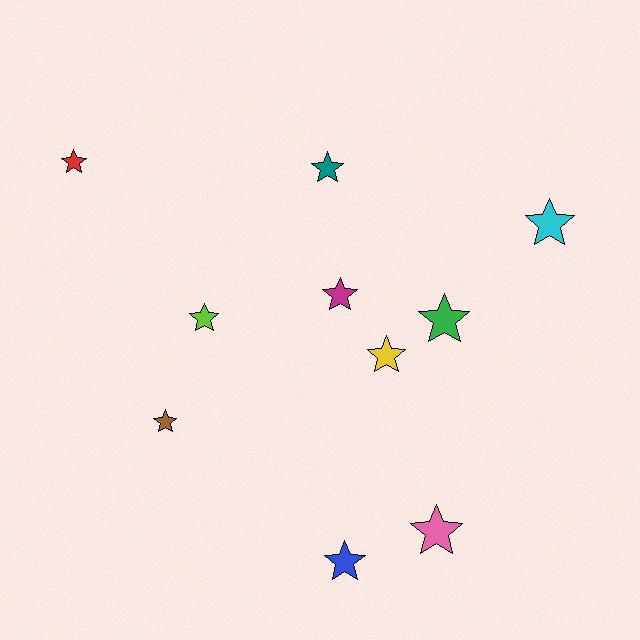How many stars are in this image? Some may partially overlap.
There are 10 stars.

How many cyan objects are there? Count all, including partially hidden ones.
There is 1 cyan object.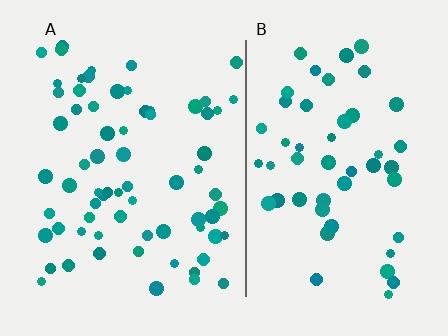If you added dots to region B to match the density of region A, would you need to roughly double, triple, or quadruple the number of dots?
Approximately double.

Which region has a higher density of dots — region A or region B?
A (the left).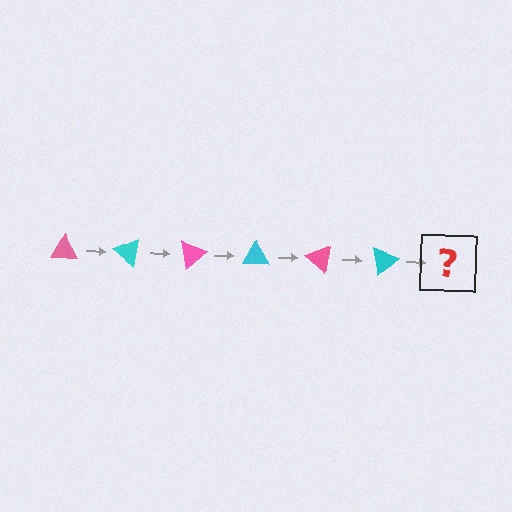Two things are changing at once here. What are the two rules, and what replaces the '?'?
The two rules are that it rotates 40 degrees each step and the color cycles through pink and cyan. The '?' should be a pink triangle, rotated 240 degrees from the start.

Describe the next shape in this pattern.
It should be a pink triangle, rotated 240 degrees from the start.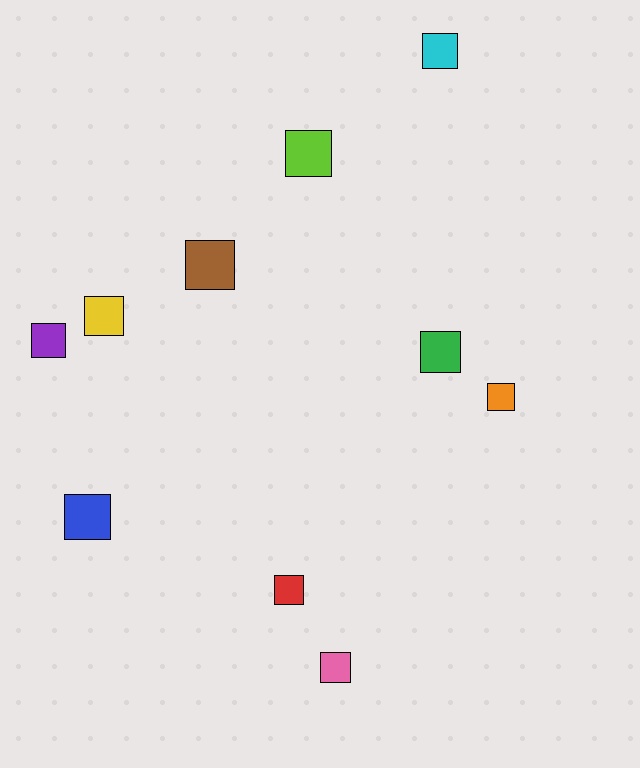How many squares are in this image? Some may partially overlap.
There are 10 squares.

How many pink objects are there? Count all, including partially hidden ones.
There is 1 pink object.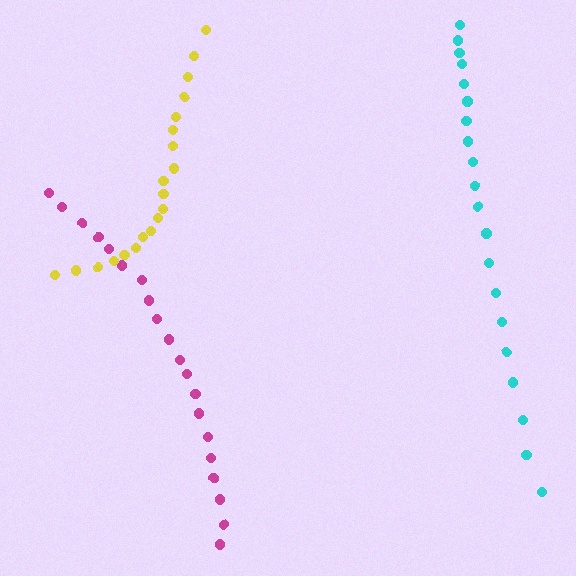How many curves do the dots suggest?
There are 3 distinct paths.